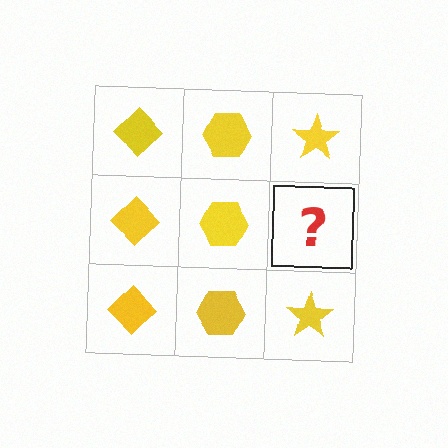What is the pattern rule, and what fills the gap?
The rule is that each column has a consistent shape. The gap should be filled with a yellow star.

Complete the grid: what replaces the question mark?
The question mark should be replaced with a yellow star.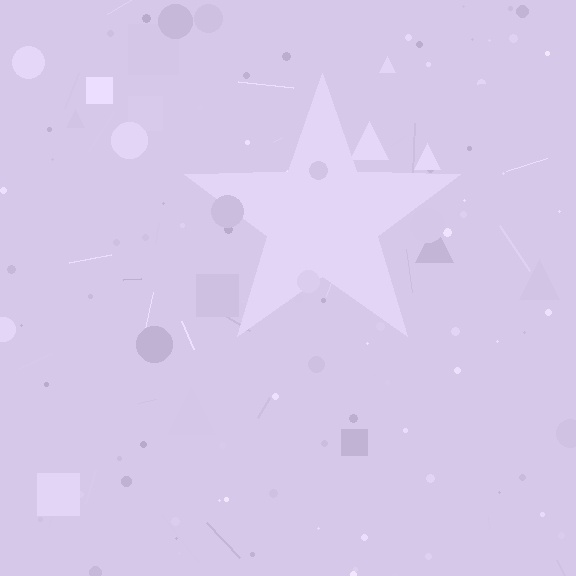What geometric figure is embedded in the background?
A star is embedded in the background.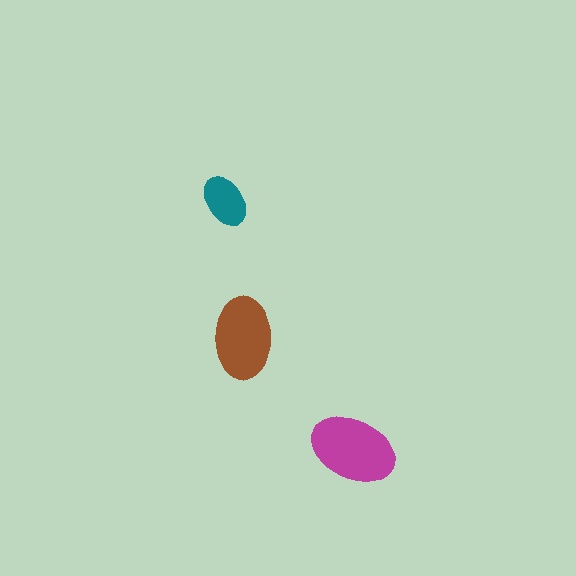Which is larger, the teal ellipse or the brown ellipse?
The brown one.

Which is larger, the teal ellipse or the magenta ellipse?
The magenta one.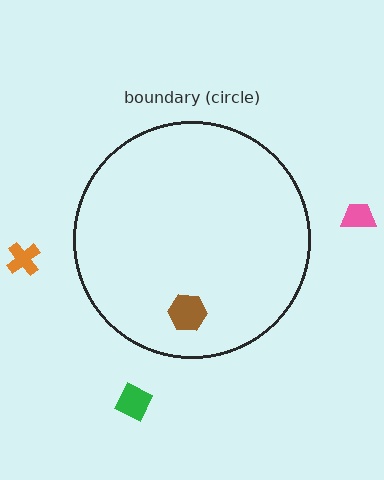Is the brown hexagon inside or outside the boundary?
Inside.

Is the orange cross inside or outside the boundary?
Outside.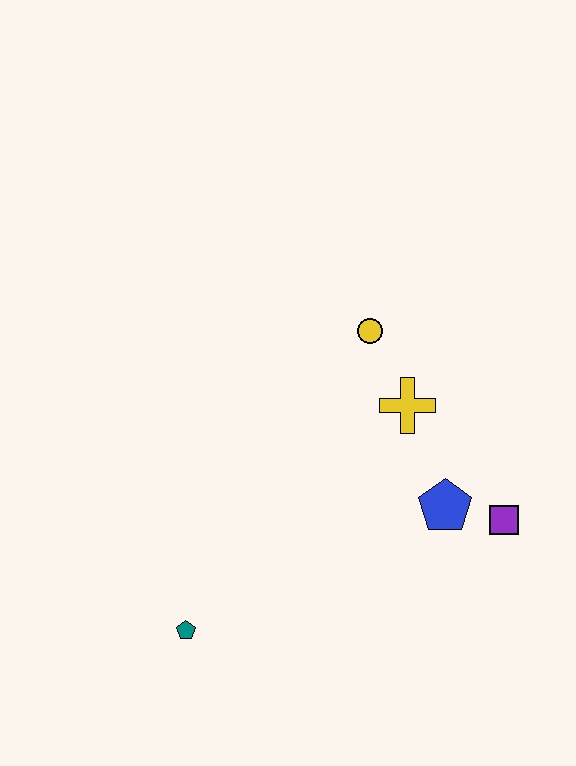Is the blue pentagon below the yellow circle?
Yes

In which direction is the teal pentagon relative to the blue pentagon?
The teal pentagon is to the left of the blue pentagon.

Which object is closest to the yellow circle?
The yellow cross is closest to the yellow circle.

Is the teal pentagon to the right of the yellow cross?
No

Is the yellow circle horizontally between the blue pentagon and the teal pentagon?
Yes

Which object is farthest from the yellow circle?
The teal pentagon is farthest from the yellow circle.